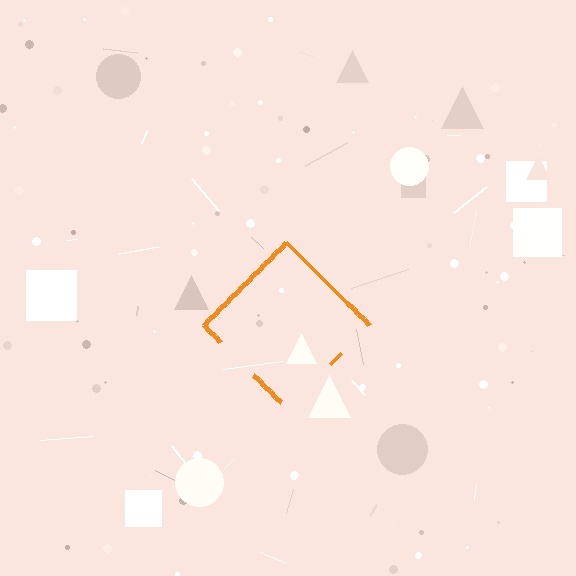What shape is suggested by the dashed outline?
The dashed outline suggests a diamond.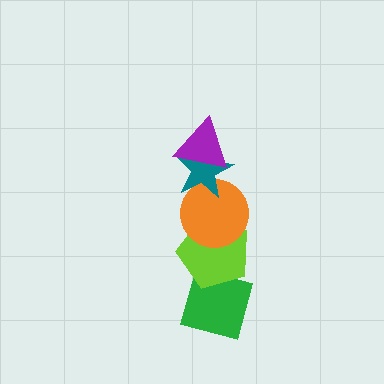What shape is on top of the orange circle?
The teal star is on top of the orange circle.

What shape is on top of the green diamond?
The lime pentagon is on top of the green diamond.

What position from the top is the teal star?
The teal star is 2nd from the top.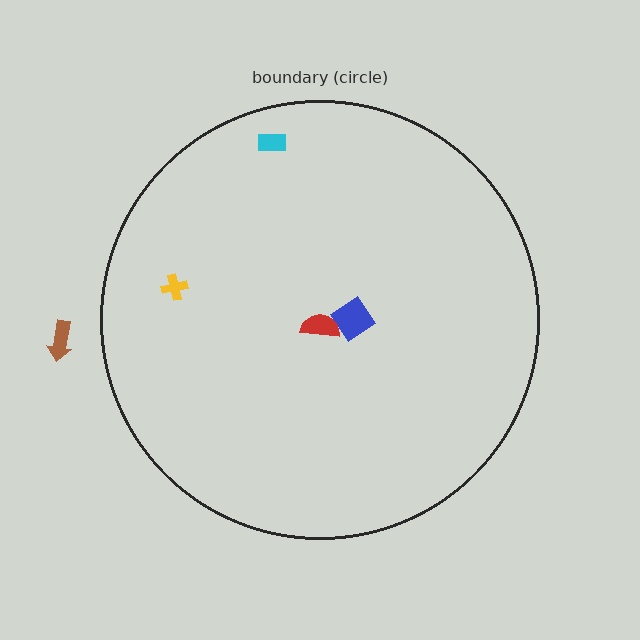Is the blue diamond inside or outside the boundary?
Inside.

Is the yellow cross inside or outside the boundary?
Inside.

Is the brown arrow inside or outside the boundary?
Outside.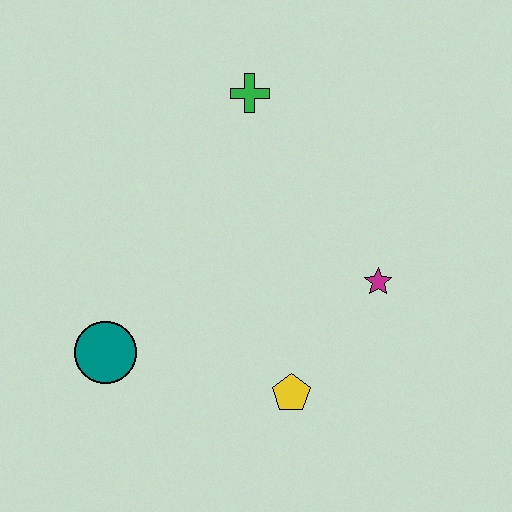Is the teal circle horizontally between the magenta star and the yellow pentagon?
No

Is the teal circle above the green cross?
No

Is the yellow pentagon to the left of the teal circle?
No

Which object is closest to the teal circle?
The yellow pentagon is closest to the teal circle.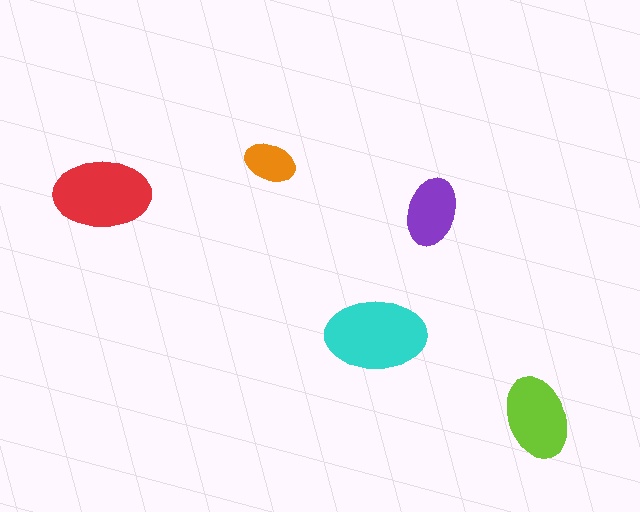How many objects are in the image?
There are 5 objects in the image.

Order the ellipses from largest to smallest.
the cyan one, the red one, the lime one, the purple one, the orange one.